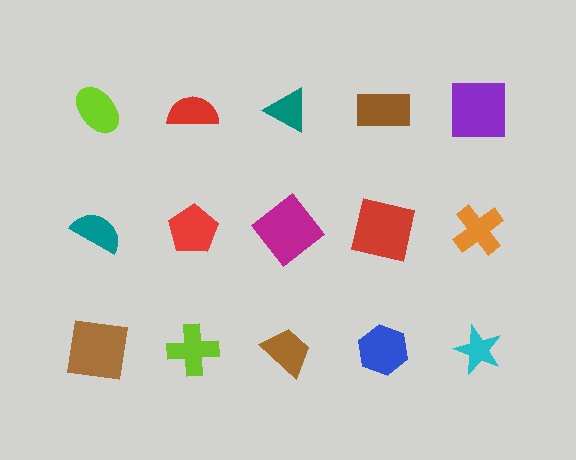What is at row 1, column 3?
A teal triangle.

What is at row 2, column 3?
A magenta diamond.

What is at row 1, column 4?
A brown rectangle.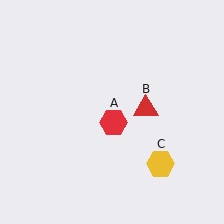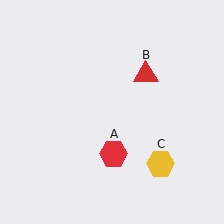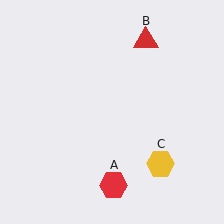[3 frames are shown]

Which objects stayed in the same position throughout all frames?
Yellow hexagon (object C) remained stationary.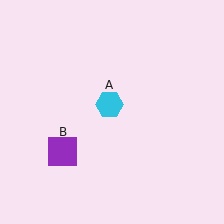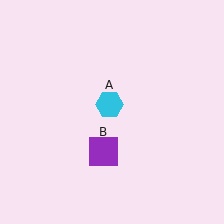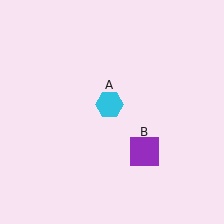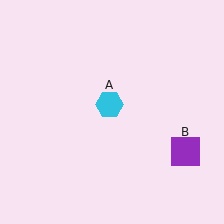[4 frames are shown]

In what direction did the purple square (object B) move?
The purple square (object B) moved right.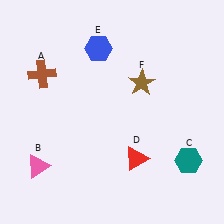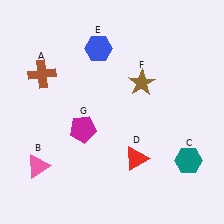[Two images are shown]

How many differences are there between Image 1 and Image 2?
There is 1 difference between the two images.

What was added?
A magenta pentagon (G) was added in Image 2.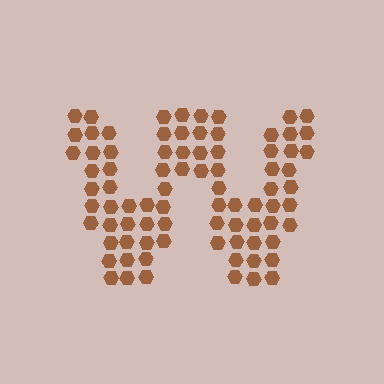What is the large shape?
The large shape is the letter W.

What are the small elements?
The small elements are hexagons.